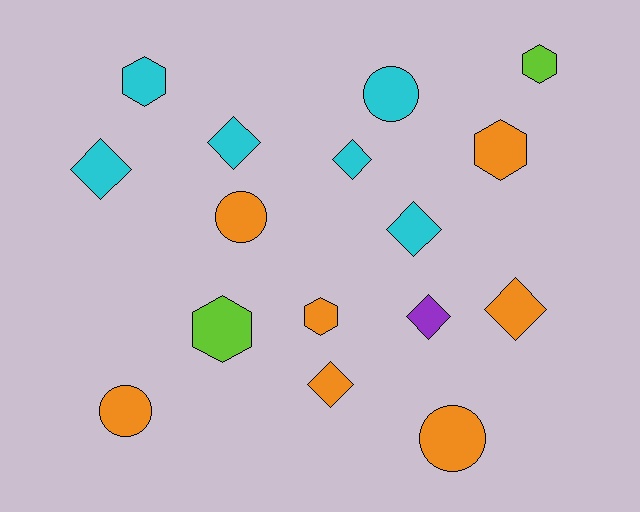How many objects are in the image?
There are 16 objects.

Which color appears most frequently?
Orange, with 7 objects.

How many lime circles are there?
There are no lime circles.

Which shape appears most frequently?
Diamond, with 7 objects.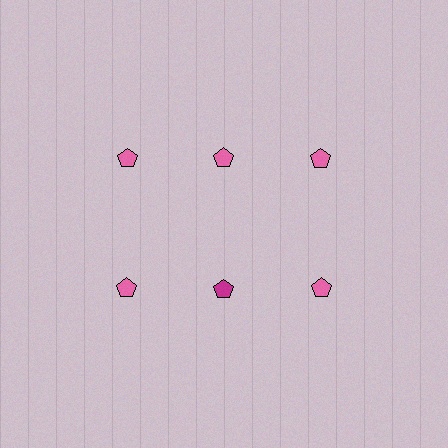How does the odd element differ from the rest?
It has a different color: magenta instead of pink.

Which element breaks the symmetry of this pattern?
The magenta pentagon in the second row, second from left column breaks the symmetry. All other shapes are pink pentagons.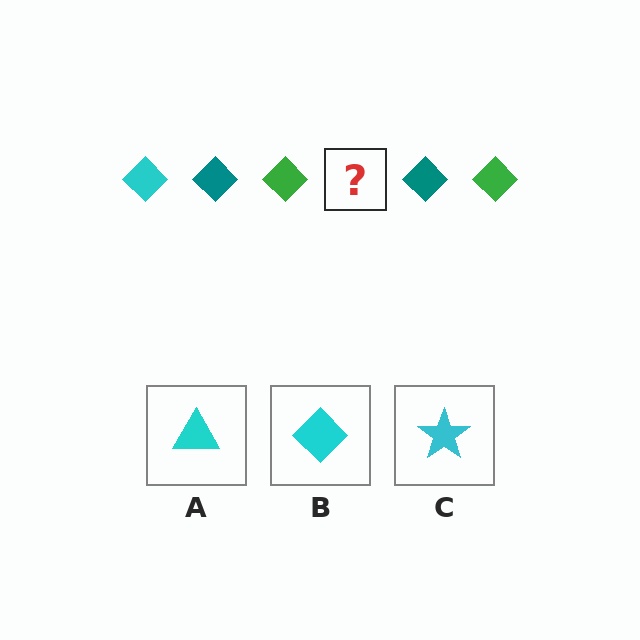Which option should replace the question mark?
Option B.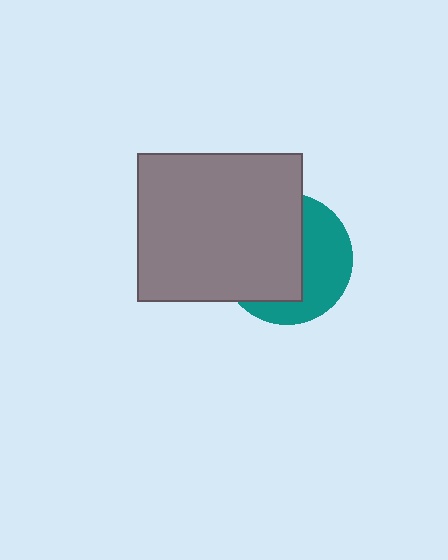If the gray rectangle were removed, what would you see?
You would see the complete teal circle.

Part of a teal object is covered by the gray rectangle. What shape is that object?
It is a circle.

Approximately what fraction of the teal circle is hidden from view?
Roughly 57% of the teal circle is hidden behind the gray rectangle.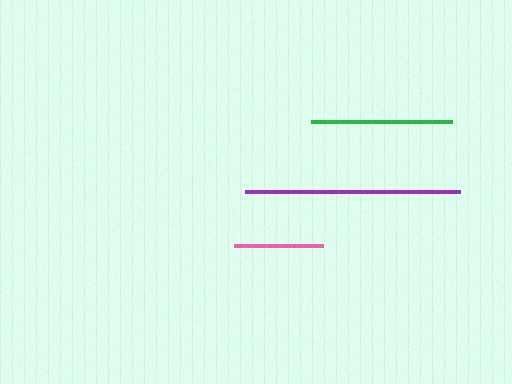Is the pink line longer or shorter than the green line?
The green line is longer than the pink line.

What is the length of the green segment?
The green segment is approximately 141 pixels long.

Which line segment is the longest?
The purple line is the longest at approximately 214 pixels.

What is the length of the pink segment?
The pink segment is approximately 89 pixels long.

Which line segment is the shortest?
The pink line is the shortest at approximately 89 pixels.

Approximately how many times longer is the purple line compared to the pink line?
The purple line is approximately 2.4 times the length of the pink line.